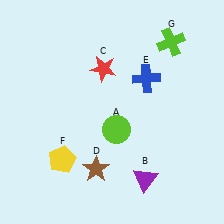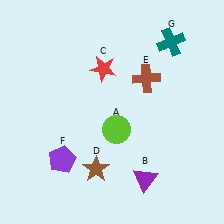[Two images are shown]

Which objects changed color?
E changed from blue to brown. F changed from yellow to purple. G changed from lime to teal.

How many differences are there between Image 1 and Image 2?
There are 3 differences between the two images.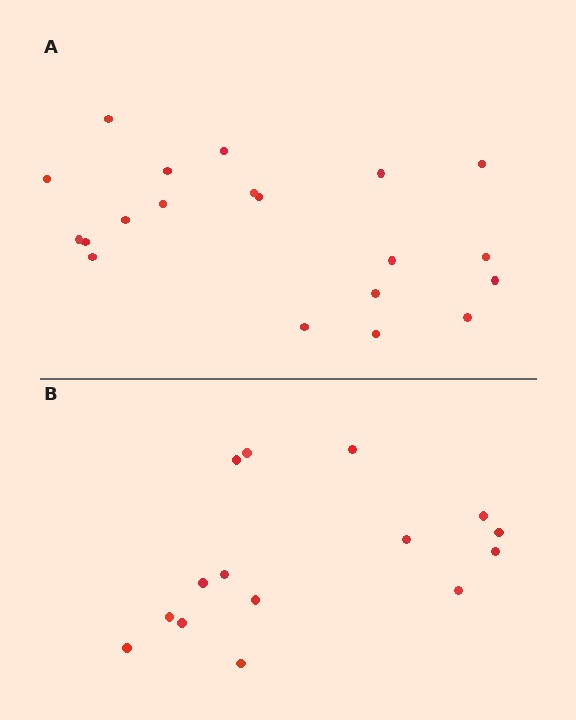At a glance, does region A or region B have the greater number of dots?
Region A (the top region) has more dots.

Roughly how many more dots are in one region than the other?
Region A has about 5 more dots than region B.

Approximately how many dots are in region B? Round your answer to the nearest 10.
About 20 dots. (The exact count is 15, which rounds to 20.)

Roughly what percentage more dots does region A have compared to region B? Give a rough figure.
About 35% more.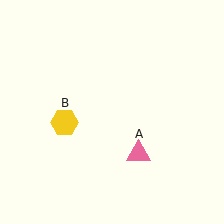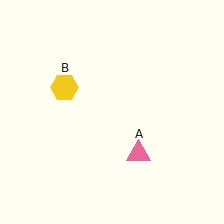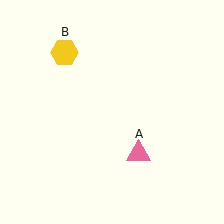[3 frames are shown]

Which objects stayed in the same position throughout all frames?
Pink triangle (object A) remained stationary.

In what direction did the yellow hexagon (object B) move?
The yellow hexagon (object B) moved up.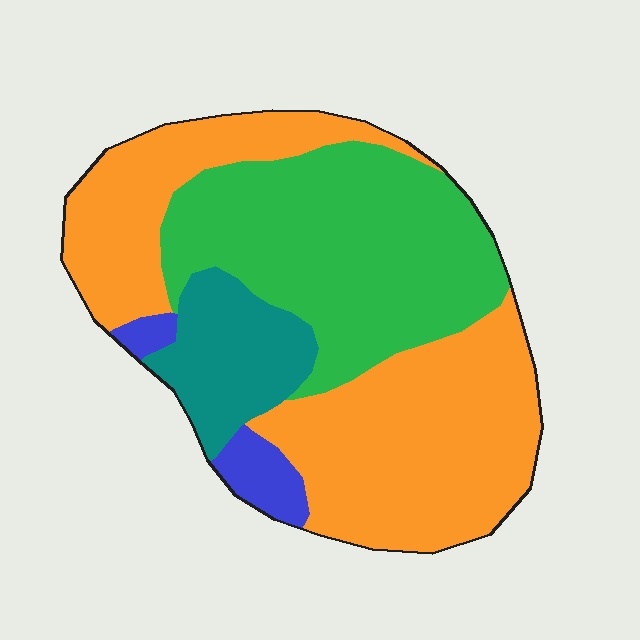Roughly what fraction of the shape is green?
Green takes up about one third (1/3) of the shape.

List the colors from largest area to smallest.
From largest to smallest: orange, green, teal, blue.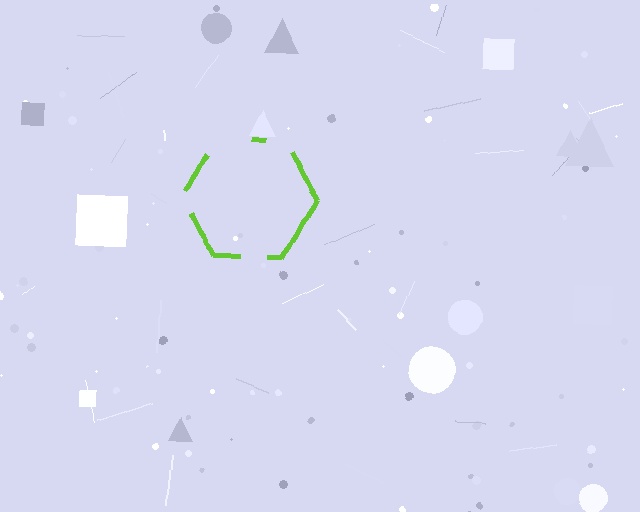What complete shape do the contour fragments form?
The contour fragments form a hexagon.